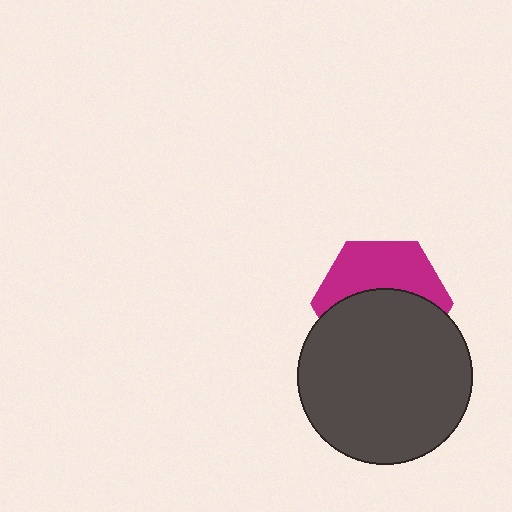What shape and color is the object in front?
The object in front is a dark gray circle.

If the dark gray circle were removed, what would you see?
You would see the complete magenta hexagon.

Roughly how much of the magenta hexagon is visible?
A small part of it is visible (roughly 44%).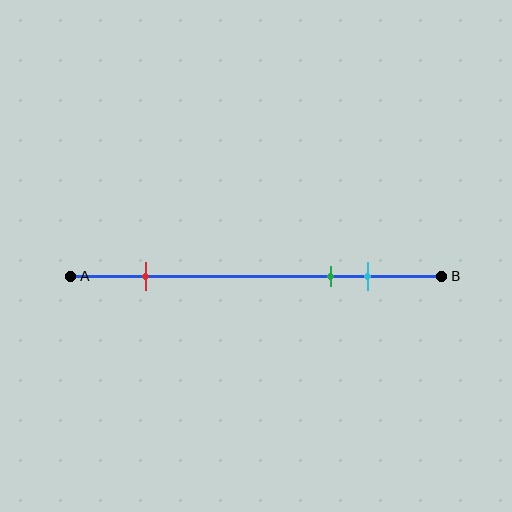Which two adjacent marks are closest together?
The green and cyan marks are the closest adjacent pair.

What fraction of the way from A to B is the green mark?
The green mark is approximately 70% (0.7) of the way from A to B.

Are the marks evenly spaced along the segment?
No, the marks are not evenly spaced.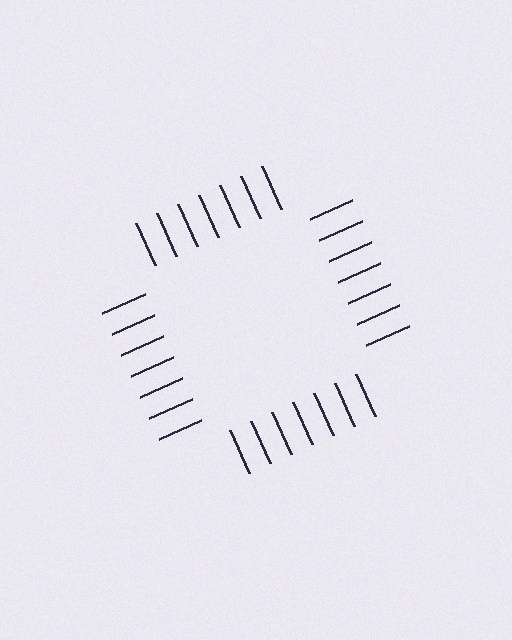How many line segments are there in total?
28 — 7 along each of the 4 edges.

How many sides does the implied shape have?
4 sides — the line-ends trace a square.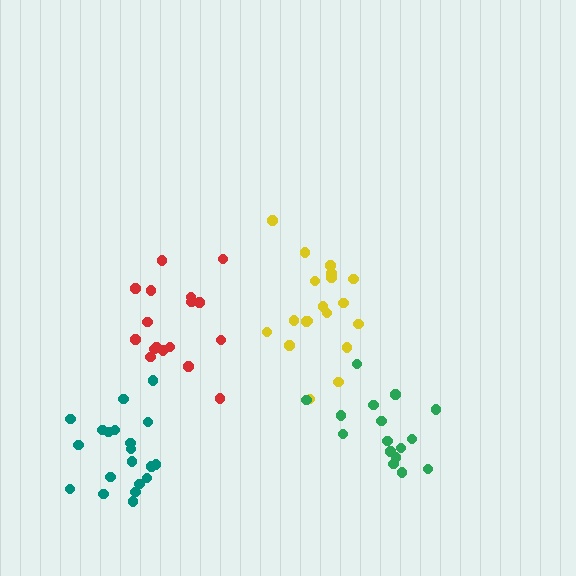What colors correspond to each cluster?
The clusters are colored: yellow, teal, red, green.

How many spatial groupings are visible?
There are 4 spatial groupings.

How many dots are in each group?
Group 1: 19 dots, Group 2: 20 dots, Group 3: 17 dots, Group 4: 16 dots (72 total).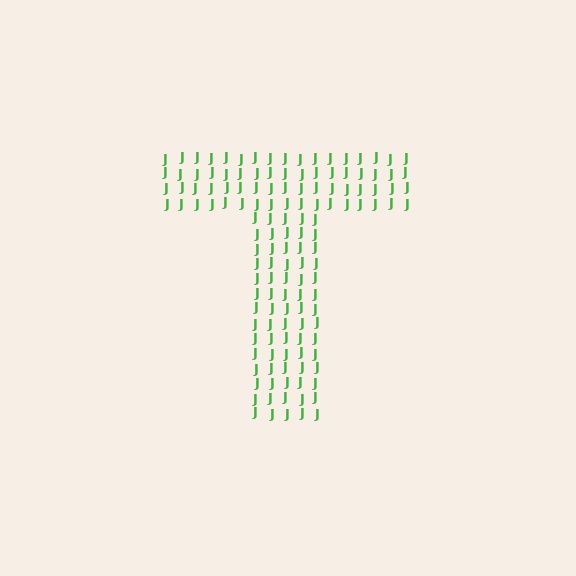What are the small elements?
The small elements are letter J's.